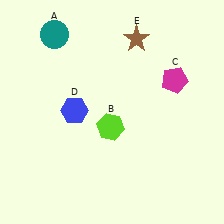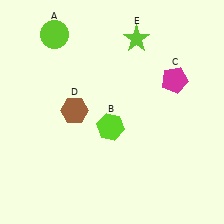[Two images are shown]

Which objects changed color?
A changed from teal to lime. D changed from blue to brown. E changed from brown to lime.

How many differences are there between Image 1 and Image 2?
There are 3 differences between the two images.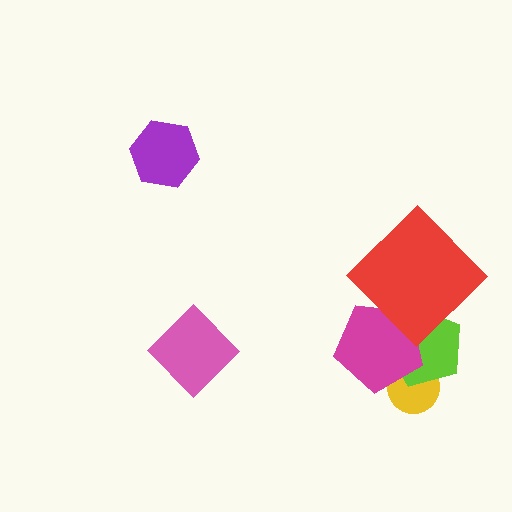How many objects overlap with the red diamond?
2 objects overlap with the red diamond.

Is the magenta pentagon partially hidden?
Yes, it is partially covered by another shape.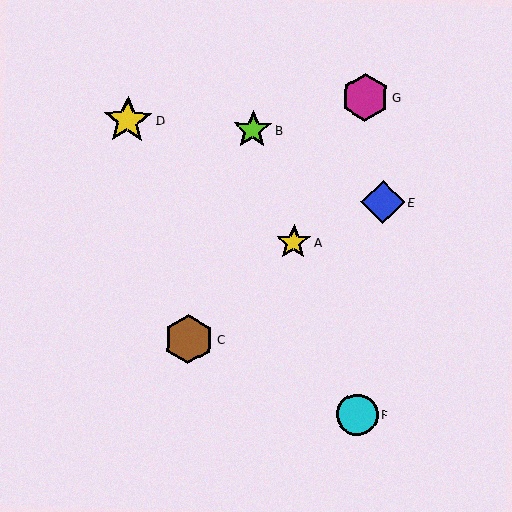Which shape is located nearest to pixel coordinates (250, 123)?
The lime star (labeled B) at (253, 130) is nearest to that location.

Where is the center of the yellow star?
The center of the yellow star is at (128, 120).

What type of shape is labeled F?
Shape F is a cyan circle.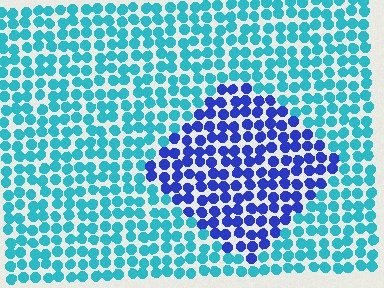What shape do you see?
I see a diamond.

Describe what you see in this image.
The image is filled with small cyan elements in a uniform arrangement. A diamond-shaped region is visible where the elements are tinted to a slightly different hue, forming a subtle color boundary.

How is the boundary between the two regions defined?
The boundary is defined purely by a slight shift in hue (about 50 degrees). Spacing, size, and orientation are identical on both sides.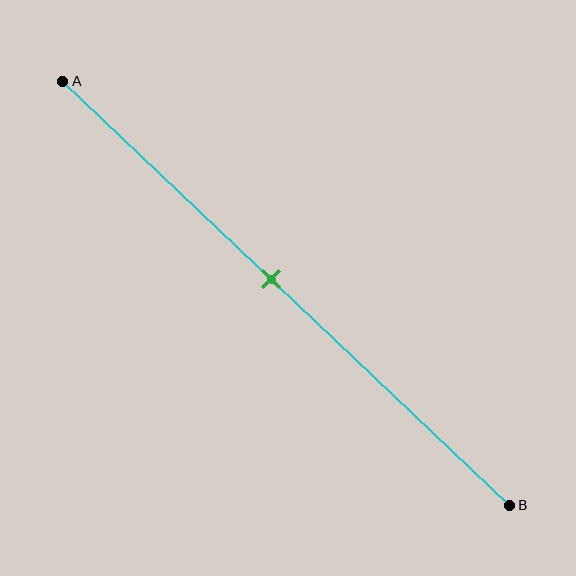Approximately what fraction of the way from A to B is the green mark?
The green mark is approximately 45% of the way from A to B.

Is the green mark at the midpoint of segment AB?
No, the mark is at about 45% from A, not at the 50% midpoint.